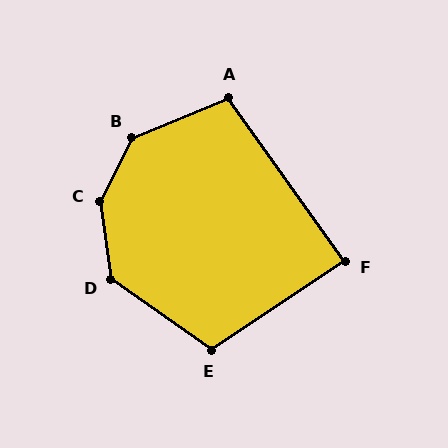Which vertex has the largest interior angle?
C, at approximately 145 degrees.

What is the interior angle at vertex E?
Approximately 112 degrees (obtuse).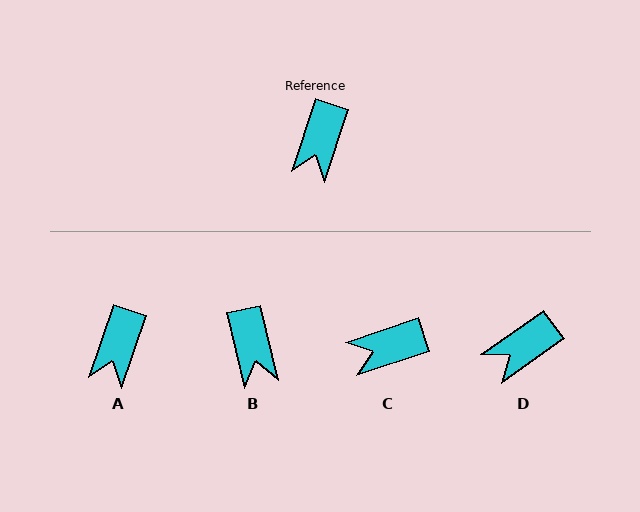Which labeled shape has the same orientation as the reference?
A.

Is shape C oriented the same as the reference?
No, it is off by about 53 degrees.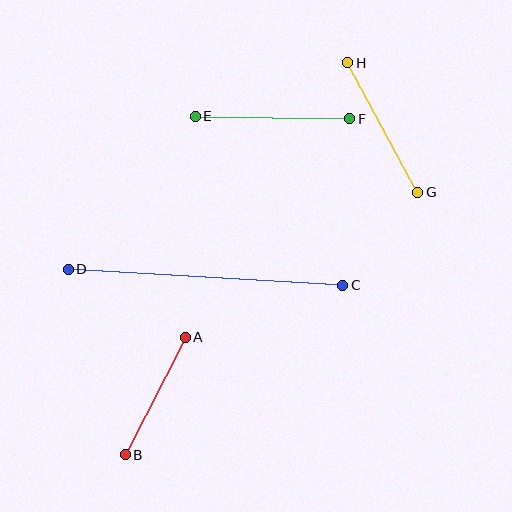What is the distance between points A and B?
The distance is approximately 132 pixels.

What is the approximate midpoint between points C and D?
The midpoint is at approximately (205, 277) pixels.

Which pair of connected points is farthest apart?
Points C and D are farthest apart.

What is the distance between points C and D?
The distance is approximately 275 pixels.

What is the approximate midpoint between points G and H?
The midpoint is at approximately (383, 128) pixels.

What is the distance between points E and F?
The distance is approximately 154 pixels.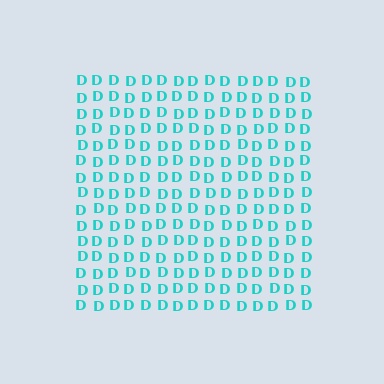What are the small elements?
The small elements are letter D's.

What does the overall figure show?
The overall figure shows a square.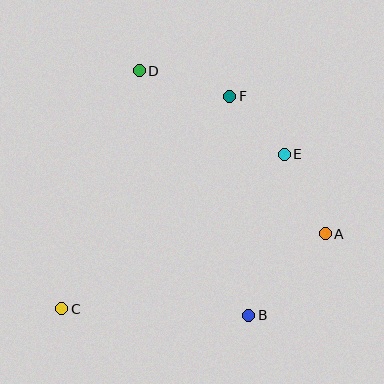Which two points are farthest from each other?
Points A and C are farthest from each other.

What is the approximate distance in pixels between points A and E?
The distance between A and E is approximately 89 pixels.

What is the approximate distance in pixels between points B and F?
The distance between B and F is approximately 220 pixels.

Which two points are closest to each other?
Points E and F are closest to each other.